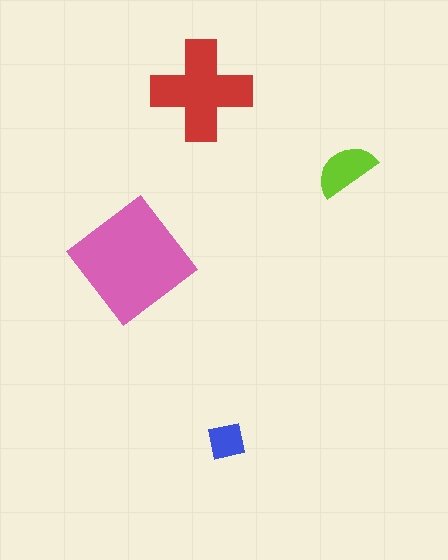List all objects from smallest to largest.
The blue square, the lime semicircle, the red cross, the pink diamond.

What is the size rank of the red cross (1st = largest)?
2nd.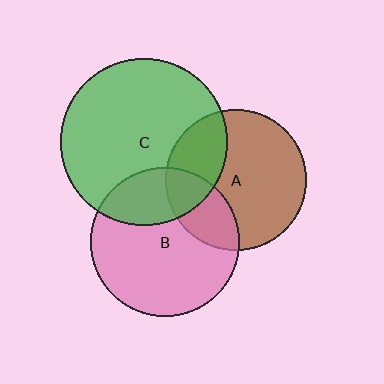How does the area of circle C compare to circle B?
Approximately 1.3 times.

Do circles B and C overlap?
Yes.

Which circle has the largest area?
Circle C (green).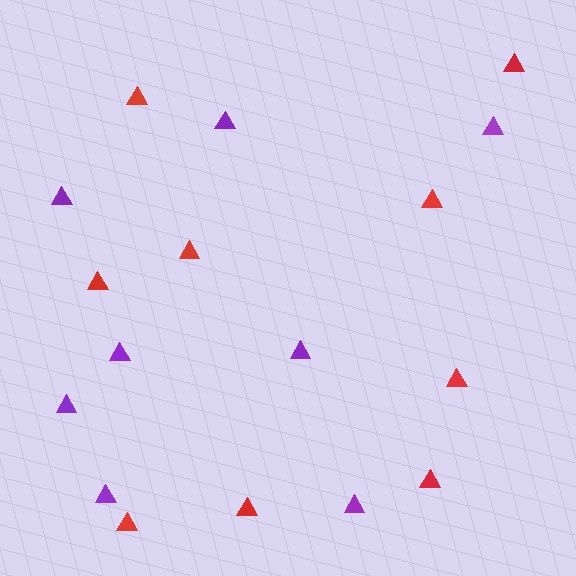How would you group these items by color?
There are 2 groups: one group of red triangles (9) and one group of purple triangles (8).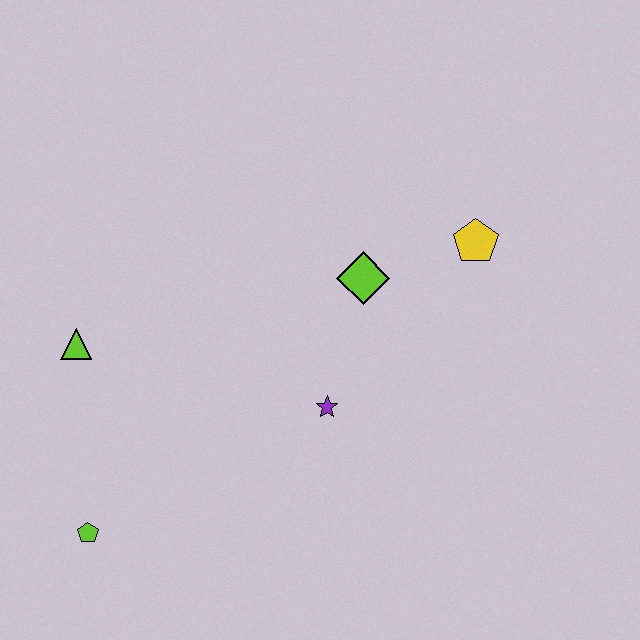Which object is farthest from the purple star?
The lime pentagon is farthest from the purple star.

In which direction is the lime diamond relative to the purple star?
The lime diamond is above the purple star.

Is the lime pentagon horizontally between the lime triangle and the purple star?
Yes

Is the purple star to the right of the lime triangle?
Yes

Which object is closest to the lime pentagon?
The lime triangle is closest to the lime pentagon.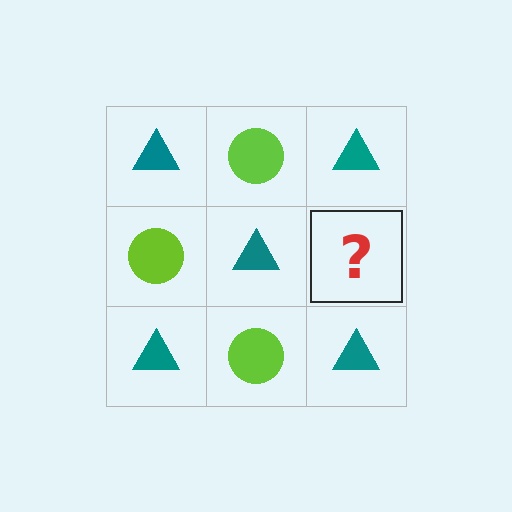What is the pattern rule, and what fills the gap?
The rule is that it alternates teal triangle and lime circle in a checkerboard pattern. The gap should be filled with a lime circle.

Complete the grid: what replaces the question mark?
The question mark should be replaced with a lime circle.